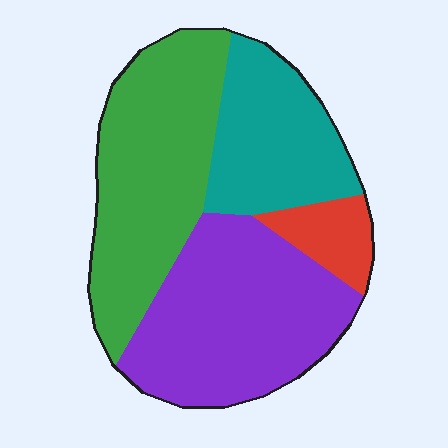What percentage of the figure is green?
Green takes up about one third (1/3) of the figure.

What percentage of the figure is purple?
Purple covers about 35% of the figure.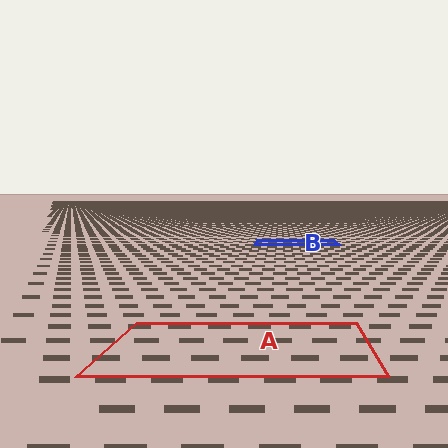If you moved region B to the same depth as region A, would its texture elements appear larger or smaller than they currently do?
They would appear larger. At a closer depth, the same texture elements are projected at a bigger on-screen size.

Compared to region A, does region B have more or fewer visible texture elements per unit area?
Region B has more texture elements per unit area — they are packed more densely because it is farther away.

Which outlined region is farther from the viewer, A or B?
Region B is farther from the viewer — the texture elements inside it appear smaller and more densely packed.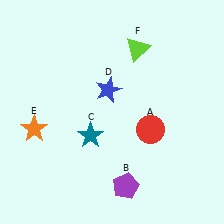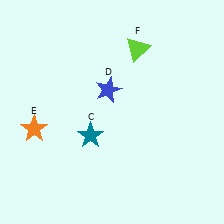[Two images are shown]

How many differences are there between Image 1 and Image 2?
There are 2 differences between the two images.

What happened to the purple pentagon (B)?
The purple pentagon (B) was removed in Image 2. It was in the bottom-right area of Image 1.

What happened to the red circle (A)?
The red circle (A) was removed in Image 2. It was in the bottom-right area of Image 1.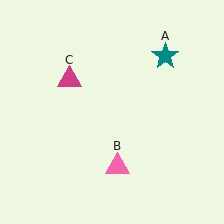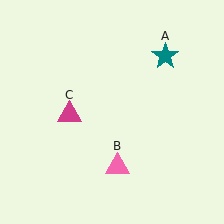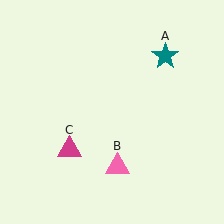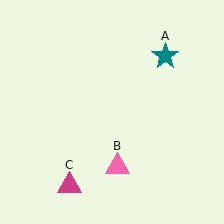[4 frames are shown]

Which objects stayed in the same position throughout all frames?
Teal star (object A) and pink triangle (object B) remained stationary.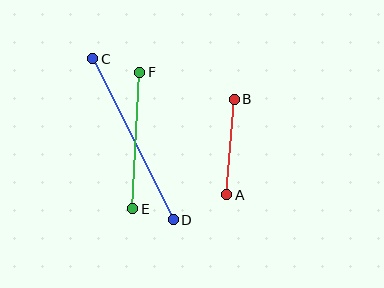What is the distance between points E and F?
The distance is approximately 137 pixels.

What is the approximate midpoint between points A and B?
The midpoint is at approximately (231, 147) pixels.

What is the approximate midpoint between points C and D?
The midpoint is at approximately (133, 139) pixels.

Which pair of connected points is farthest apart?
Points C and D are farthest apart.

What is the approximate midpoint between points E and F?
The midpoint is at approximately (136, 141) pixels.